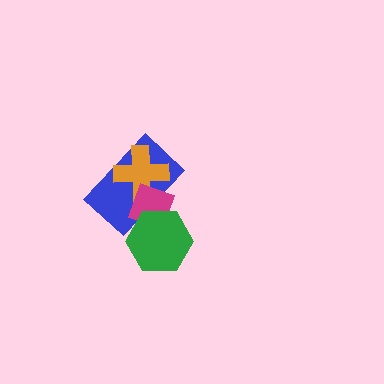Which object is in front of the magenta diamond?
The green hexagon is in front of the magenta diamond.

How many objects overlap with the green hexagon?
2 objects overlap with the green hexagon.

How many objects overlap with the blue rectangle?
3 objects overlap with the blue rectangle.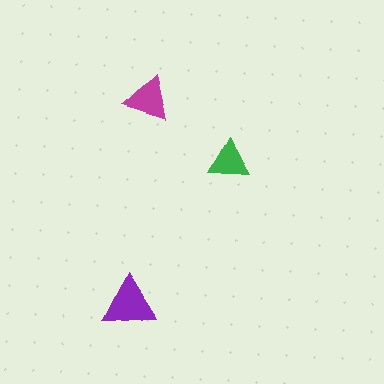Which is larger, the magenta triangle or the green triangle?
The magenta one.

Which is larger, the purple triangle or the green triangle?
The purple one.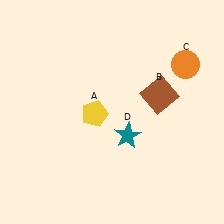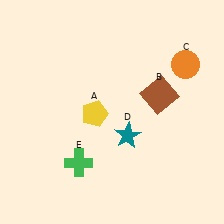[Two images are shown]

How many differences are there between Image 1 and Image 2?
There is 1 difference between the two images.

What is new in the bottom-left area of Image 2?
A green cross (E) was added in the bottom-left area of Image 2.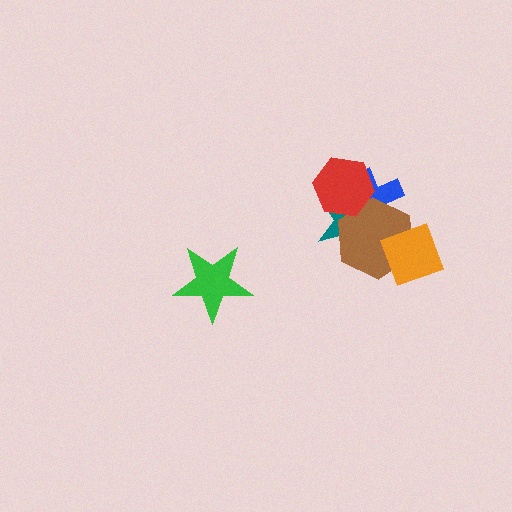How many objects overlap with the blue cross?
3 objects overlap with the blue cross.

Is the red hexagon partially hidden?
No, no other shape covers it.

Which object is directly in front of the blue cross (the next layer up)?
The teal star is directly in front of the blue cross.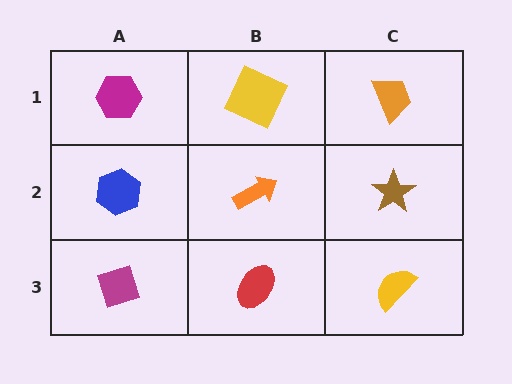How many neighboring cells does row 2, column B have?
4.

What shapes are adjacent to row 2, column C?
An orange trapezoid (row 1, column C), a yellow semicircle (row 3, column C), an orange arrow (row 2, column B).